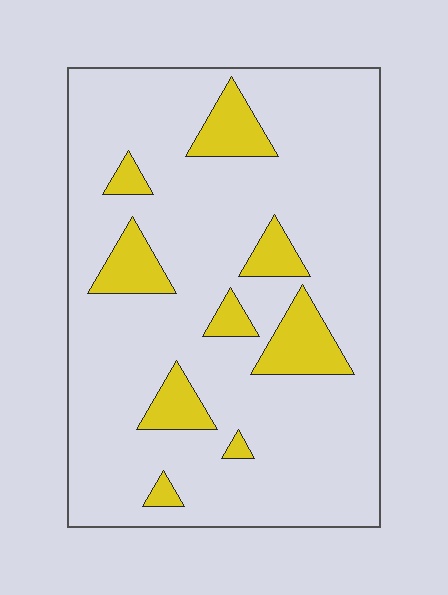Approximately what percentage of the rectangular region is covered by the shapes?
Approximately 15%.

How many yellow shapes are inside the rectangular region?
9.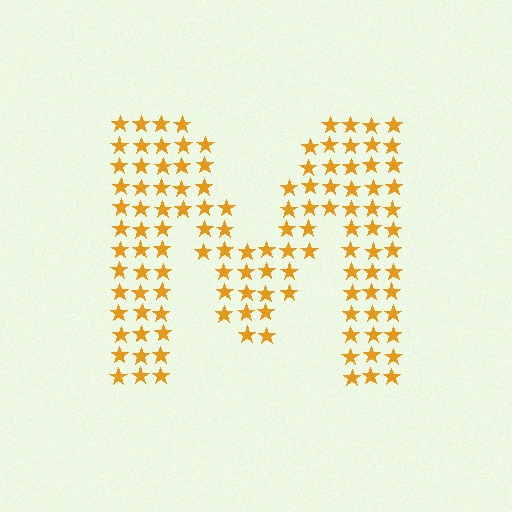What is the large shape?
The large shape is the letter M.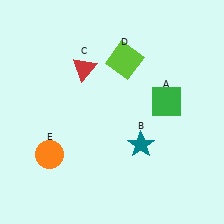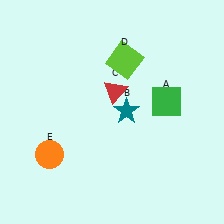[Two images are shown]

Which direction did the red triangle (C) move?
The red triangle (C) moved right.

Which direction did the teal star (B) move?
The teal star (B) moved up.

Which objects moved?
The objects that moved are: the teal star (B), the red triangle (C).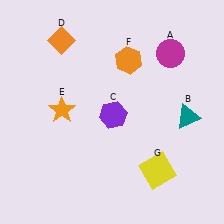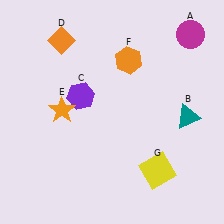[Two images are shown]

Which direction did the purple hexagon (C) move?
The purple hexagon (C) moved left.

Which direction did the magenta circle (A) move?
The magenta circle (A) moved right.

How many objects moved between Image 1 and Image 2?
2 objects moved between the two images.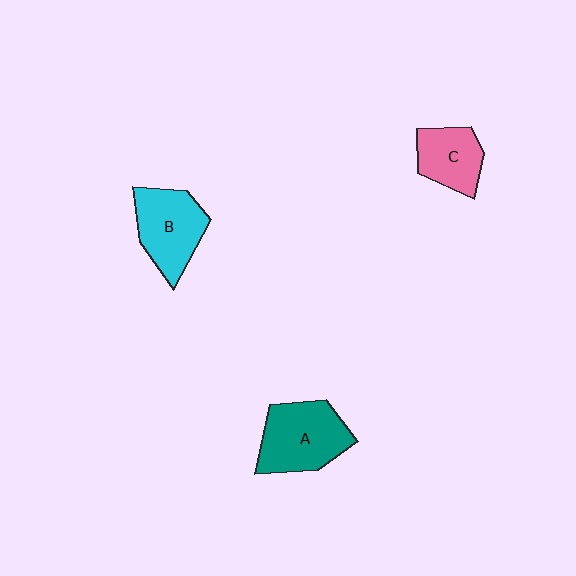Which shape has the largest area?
Shape A (teal).